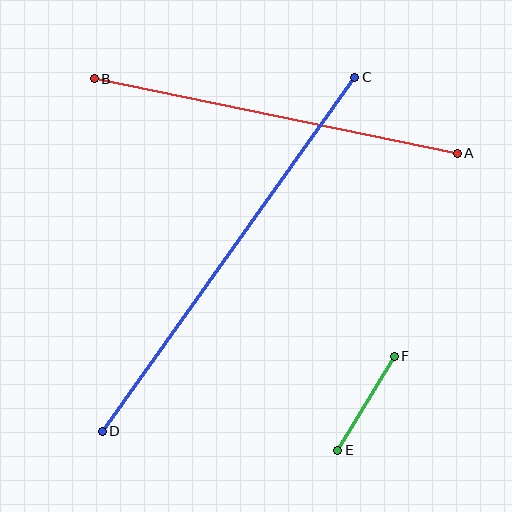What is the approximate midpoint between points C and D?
The midpoint is at approximately (229, 254) pixels.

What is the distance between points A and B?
The distance is approximately 370 pixels.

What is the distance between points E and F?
The distance is approximately 110 pixels.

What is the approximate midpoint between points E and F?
The midpoint is at approximately (366, 403) pixels.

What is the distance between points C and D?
The distance is approximately 435 pixels.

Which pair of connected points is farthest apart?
Points C and D are farthest apart.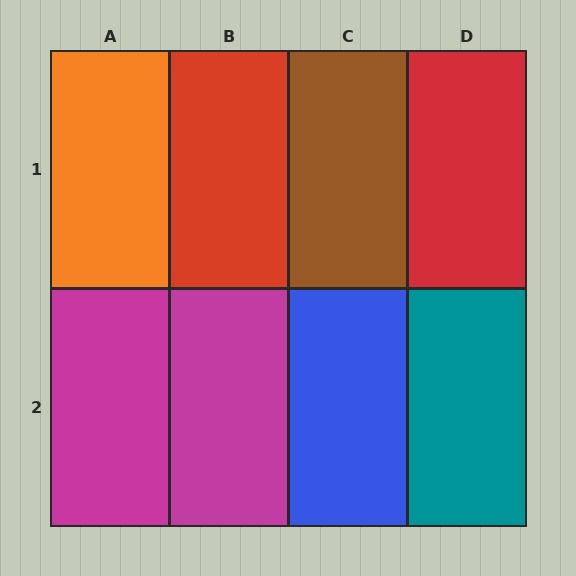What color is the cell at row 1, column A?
Orange.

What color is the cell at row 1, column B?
Red.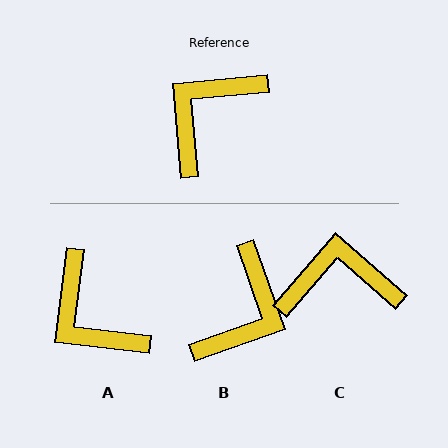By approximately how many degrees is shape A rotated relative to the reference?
Approximately 78 degrees counter-clockwise.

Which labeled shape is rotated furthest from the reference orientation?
B, about 166 degrees away.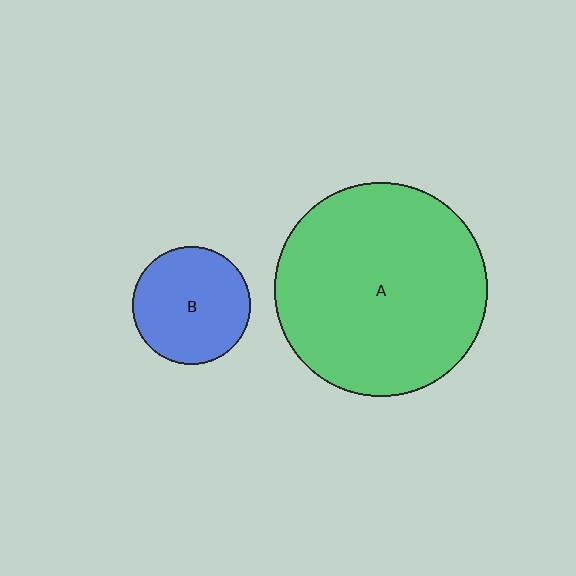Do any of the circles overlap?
No, none of the circles overlap.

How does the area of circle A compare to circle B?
Approximately 3.3 times.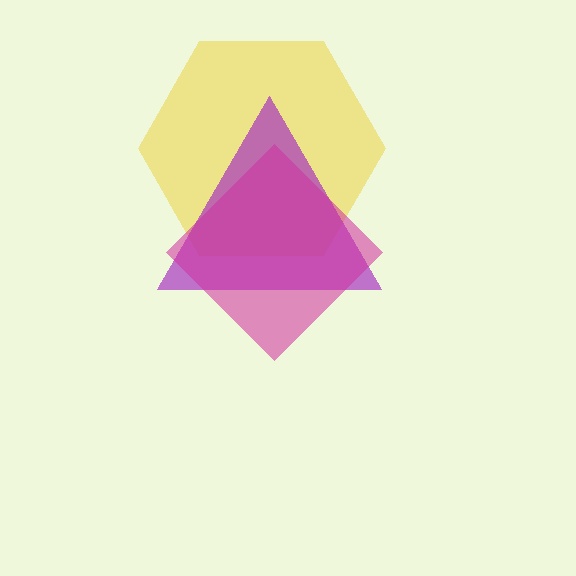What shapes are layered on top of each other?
The layered shapes are: a yellow hexagon, a purple triangle, a magenta diamond.